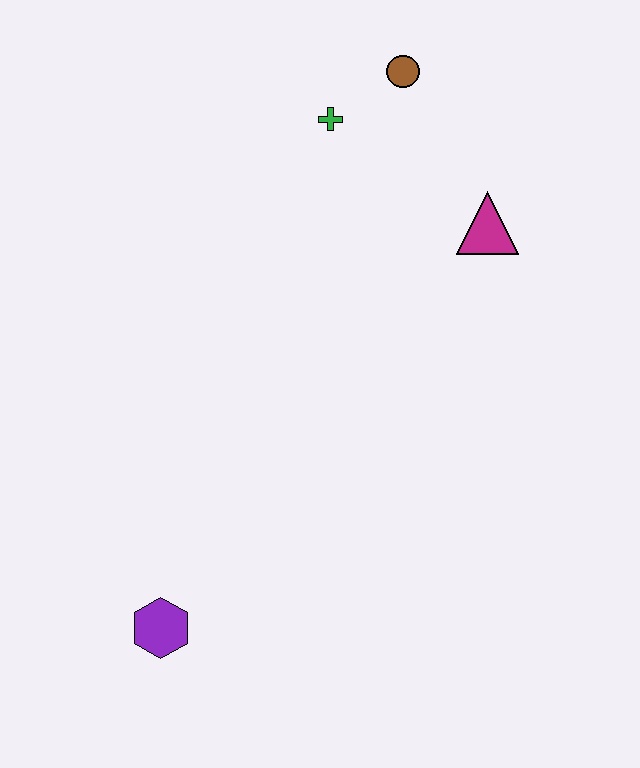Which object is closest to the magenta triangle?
The brown circle is closest to the magenta triangle.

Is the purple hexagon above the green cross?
No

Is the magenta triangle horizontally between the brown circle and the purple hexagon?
No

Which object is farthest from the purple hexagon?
The brown circle is farthest from the purple hexagon.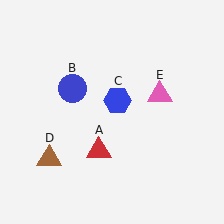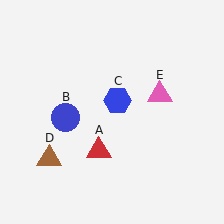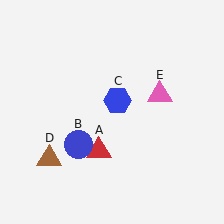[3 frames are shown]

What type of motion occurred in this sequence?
The blue circle (object B) rotated counterclockwise around the center of the scene.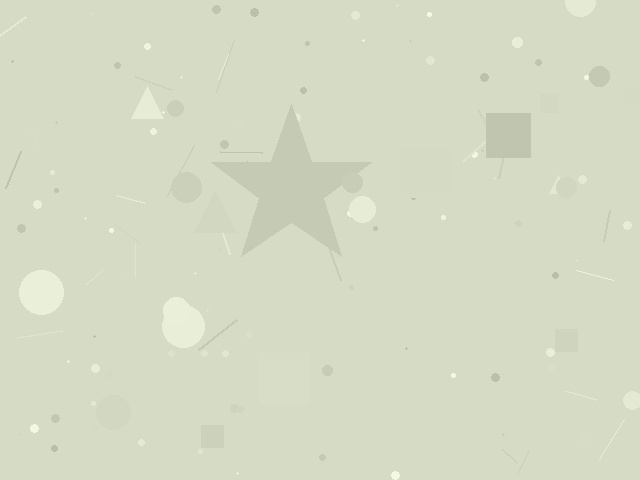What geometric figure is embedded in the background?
A star is embedded in the background.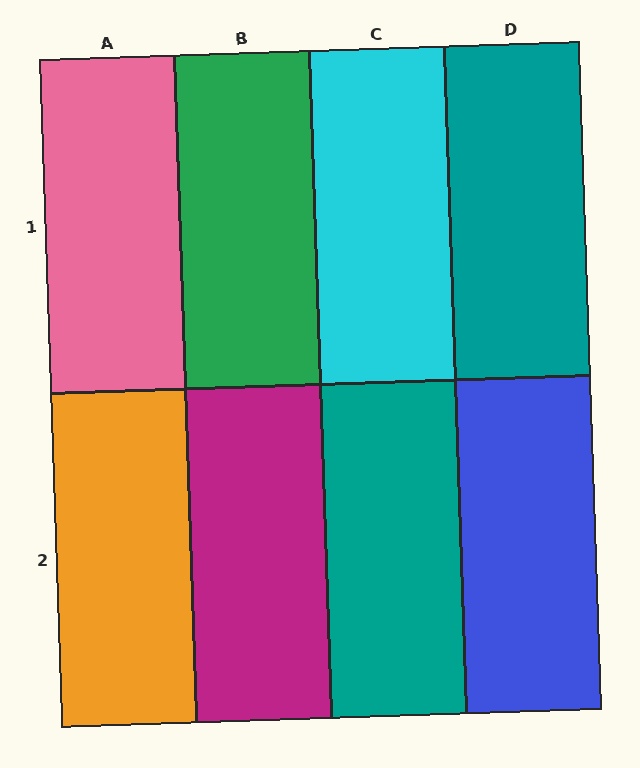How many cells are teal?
2 cells are teal.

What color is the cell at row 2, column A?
Orange.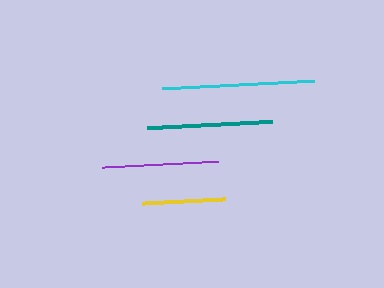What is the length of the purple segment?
The purple segment is approximately 116 pixels long.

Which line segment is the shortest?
The yellow line is the shortest at approximately 82 pixels.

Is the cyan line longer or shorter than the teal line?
The cyan line is longer than the teal line.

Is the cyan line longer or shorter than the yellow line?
The cyan line is longer than the yellow line.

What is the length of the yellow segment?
The yellow segment is approximately 82 pixels long.